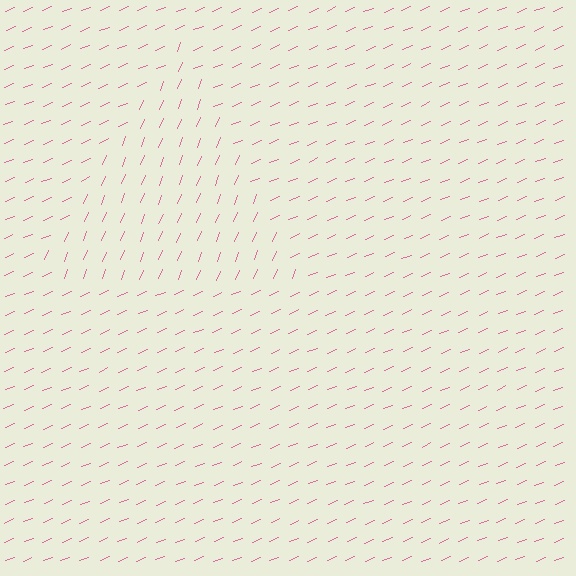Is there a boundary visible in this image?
Yes, there is a texture boundary formed by a change in line orientation.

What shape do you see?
I see a triangle.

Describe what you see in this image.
The image is filled with small pink line segments. A triangle region in the image has lines oriented differently from the surrounding lines, creating a visible texture boundary.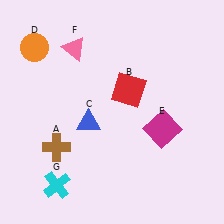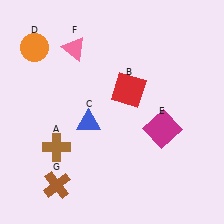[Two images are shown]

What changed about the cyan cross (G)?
In Image 1, G is cyan. In Image 2, it changed to brown.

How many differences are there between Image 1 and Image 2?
There is 1 difference between the two images.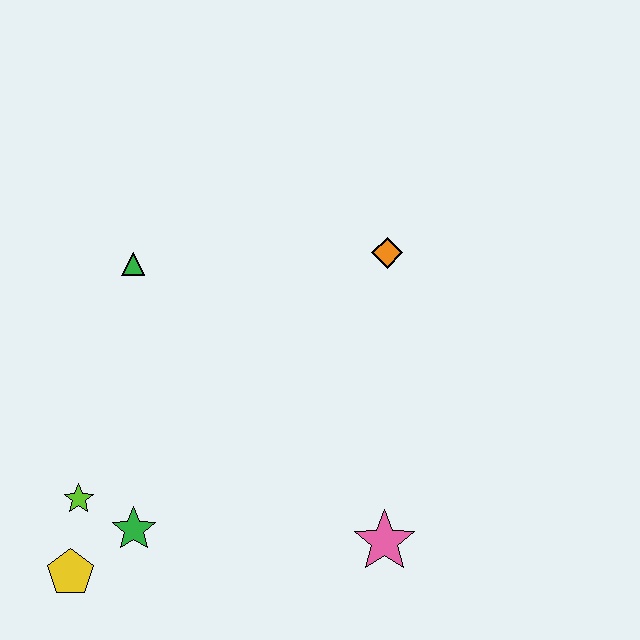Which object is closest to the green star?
The lime star is closest to the green star.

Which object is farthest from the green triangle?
The pink star is farthest from the green triangle.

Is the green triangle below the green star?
No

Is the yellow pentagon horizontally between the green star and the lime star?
No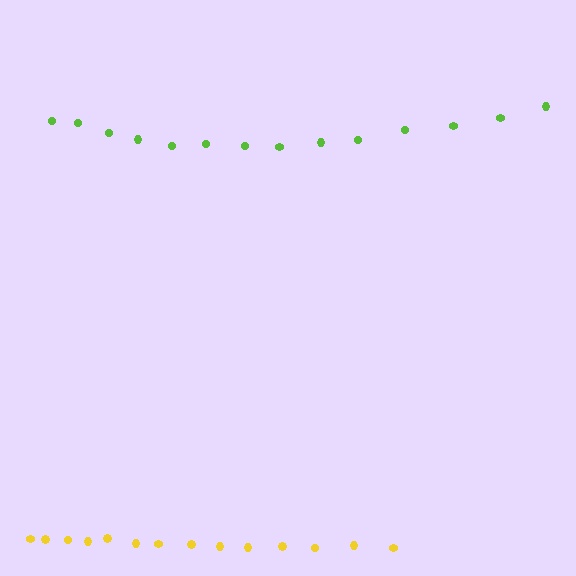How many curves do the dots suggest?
There are 2 distinct paths.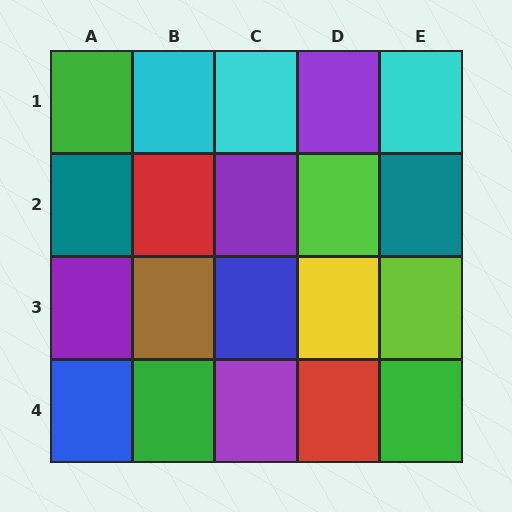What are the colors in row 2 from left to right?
Teal, red, purple, lime, teal.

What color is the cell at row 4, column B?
Green.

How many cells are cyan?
3 cells are cyan.